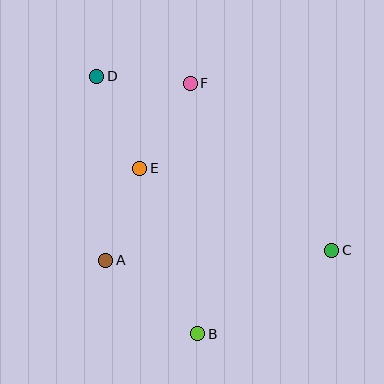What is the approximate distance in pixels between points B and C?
The distance between B and C is approximately 158 pixels.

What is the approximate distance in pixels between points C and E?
The distance between C and E is approximately 209 pixels.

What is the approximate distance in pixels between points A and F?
The distance between A and F is approximately 196 pixels.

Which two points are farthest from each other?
Points C and D are farthest from each other.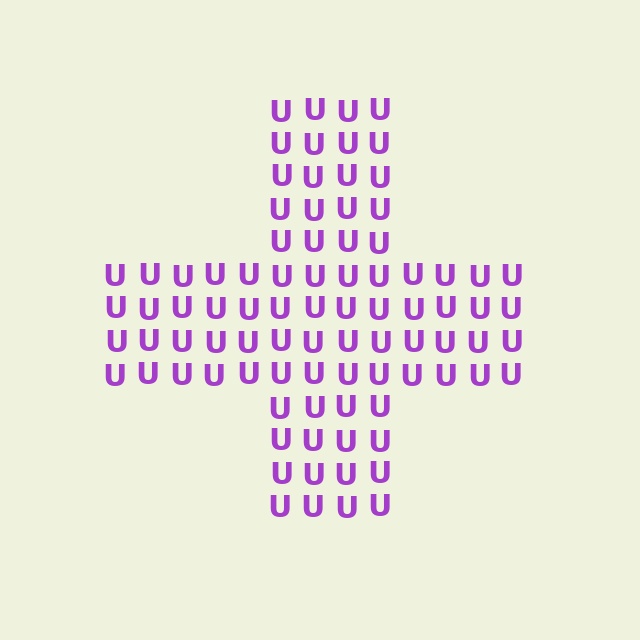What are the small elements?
The small elements are letter U's.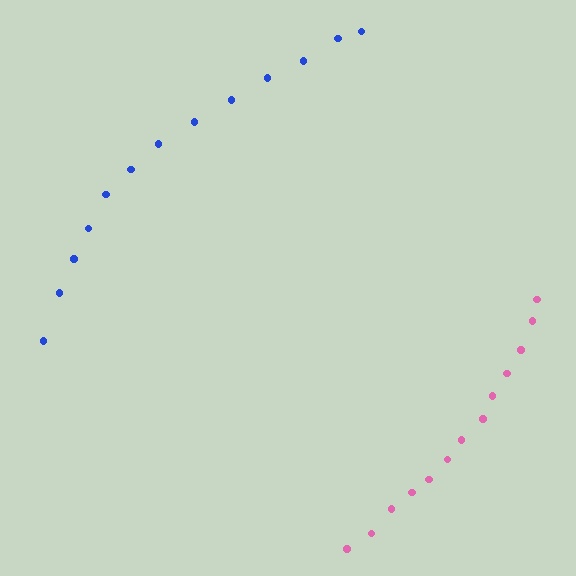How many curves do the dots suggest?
There are 2 distinct paths.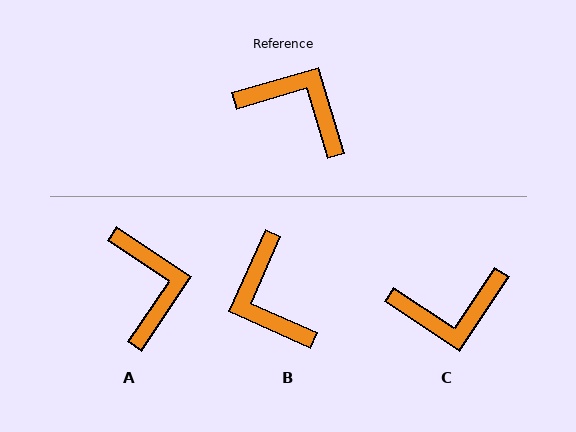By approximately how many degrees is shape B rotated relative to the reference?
Approximately 139 degrees counter-clockwise.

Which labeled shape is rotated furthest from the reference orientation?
C, about 140 degrees away.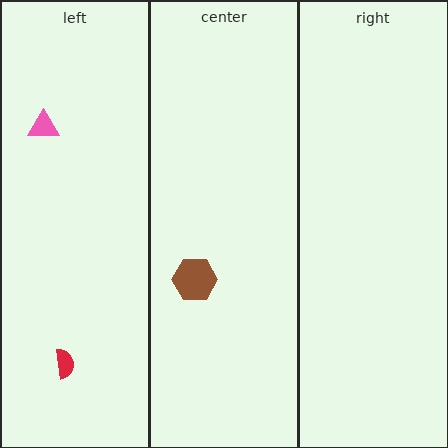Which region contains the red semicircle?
The left region.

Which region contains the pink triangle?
The left region.